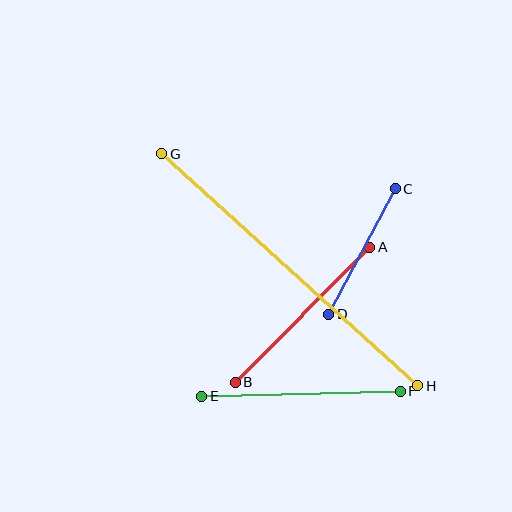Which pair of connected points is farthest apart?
Points G and H are farthest apart.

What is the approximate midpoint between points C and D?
The midpoint is at approximately (362, 251) pixels.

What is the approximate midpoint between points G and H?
The midpoint is at approximately (290, 270) pixels.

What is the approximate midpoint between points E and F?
The midpoint is at approximately (301, 394) pixels.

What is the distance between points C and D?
The distance is approximately 142 pixels.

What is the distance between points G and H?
The distance is approximately 345 pixels.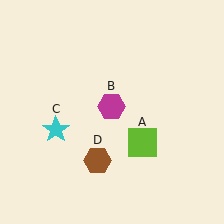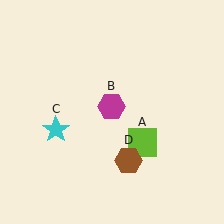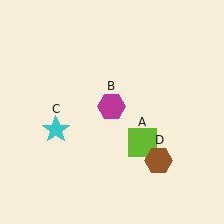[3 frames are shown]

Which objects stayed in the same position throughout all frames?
Lime square (object A) and magenta hexagon (object B) and cyan star (object C) remained stationary.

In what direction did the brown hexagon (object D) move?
The brown hexagon (object D) moved right.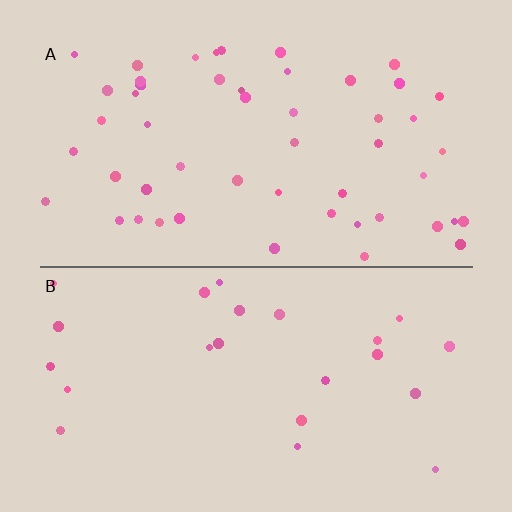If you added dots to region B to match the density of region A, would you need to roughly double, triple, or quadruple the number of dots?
Approximately double.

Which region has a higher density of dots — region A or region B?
A (the top).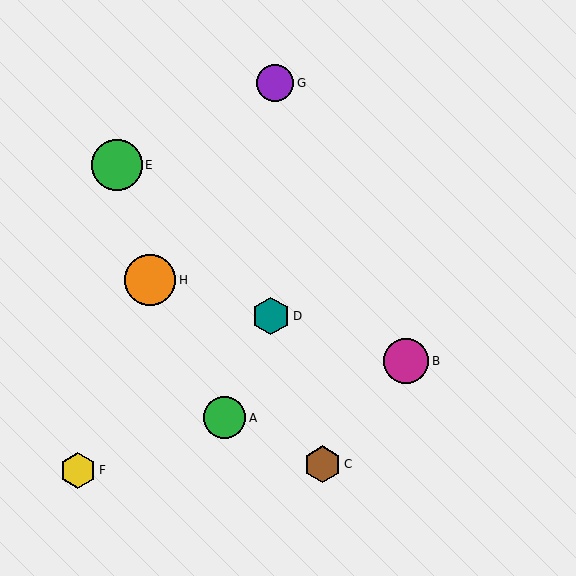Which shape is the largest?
The orange circle (labeled H) is the largest.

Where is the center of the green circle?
The center of the green circle is at (225, 418).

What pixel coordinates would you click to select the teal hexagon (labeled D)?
Click at (271, 316) to select the teal hexagon D.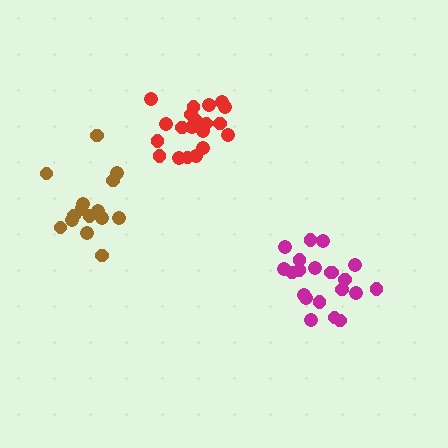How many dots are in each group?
Group 1: 15 dots, Group 2: 21 dots, Group 3: 20 dots (56 total).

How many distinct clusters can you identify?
There are 3 distinct clusters.